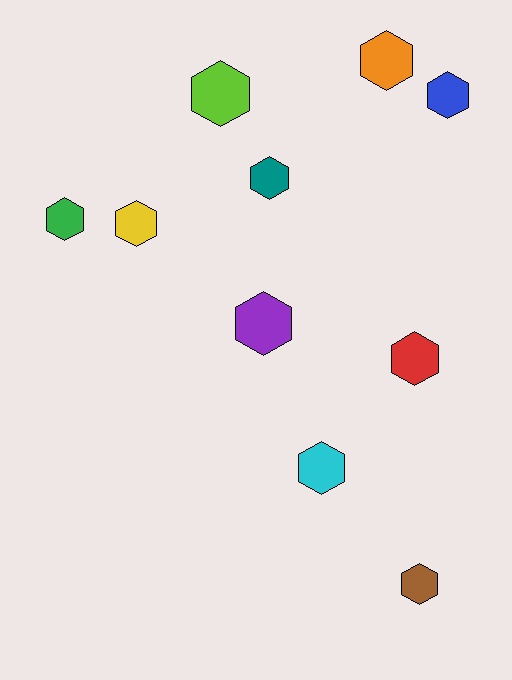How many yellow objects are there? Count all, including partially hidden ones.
There is 1 yellow object.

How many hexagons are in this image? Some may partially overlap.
There are 10 hexagons.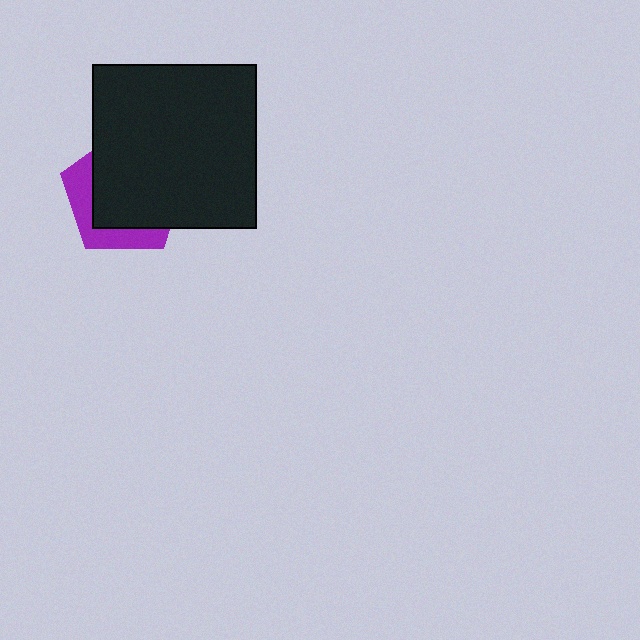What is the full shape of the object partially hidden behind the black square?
The partially hidden object is a purple pentagon.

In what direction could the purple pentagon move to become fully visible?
The purple pentagon could move toward the lower-left. That would shift it out from behind the black square entirely.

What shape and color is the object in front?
The object in front is a black square.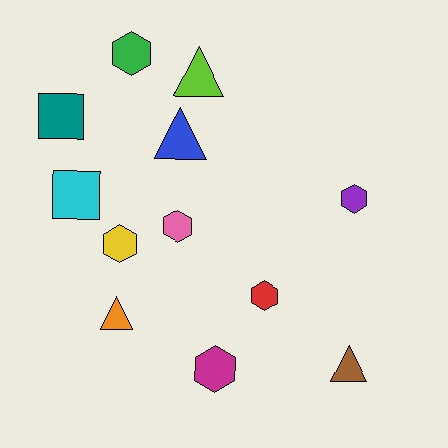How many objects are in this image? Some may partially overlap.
There are 12 objects.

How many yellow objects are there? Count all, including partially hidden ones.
There is 1 yellow object.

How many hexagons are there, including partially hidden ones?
There are 6 hexagons.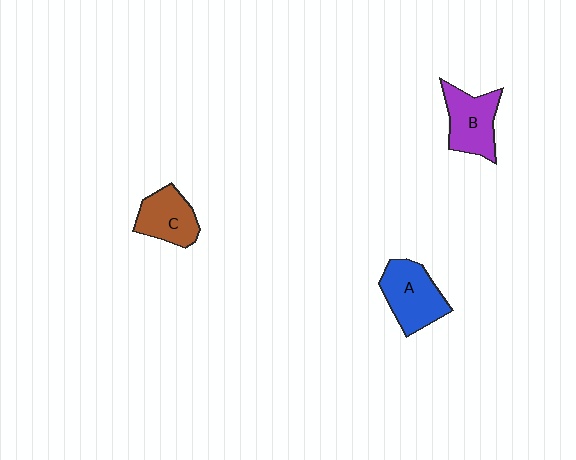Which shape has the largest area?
Shape A (blue).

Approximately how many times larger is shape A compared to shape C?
Approximately 1.3 times.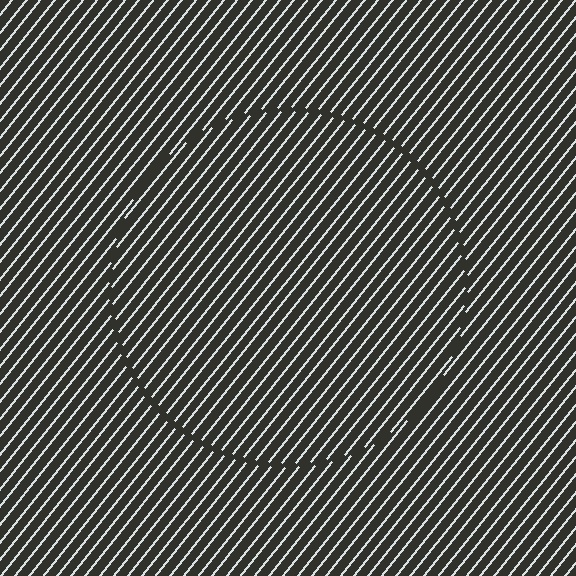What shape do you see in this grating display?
An illusory circle. The interior of the shape contains the same grating, shifted by half a period — the contour is defined by the phase discontinuity where line-ends from the inner and outer gratings abut.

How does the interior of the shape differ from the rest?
The interior of the shape contains the same grating, shifted by half a period — the contour is defined by the phase discontinuity where line-ends from the inner and outer gratings abut.